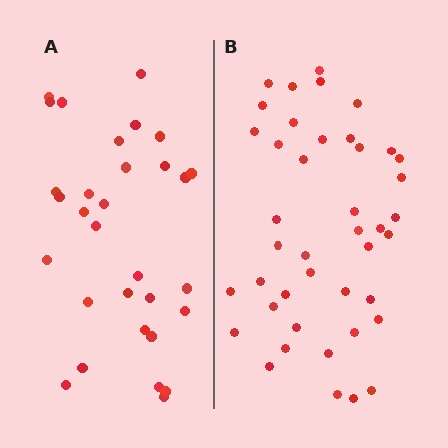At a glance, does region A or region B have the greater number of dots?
Region B (the right region) has more dots.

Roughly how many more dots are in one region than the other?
Region B has roughly 12 or so more dots than region A.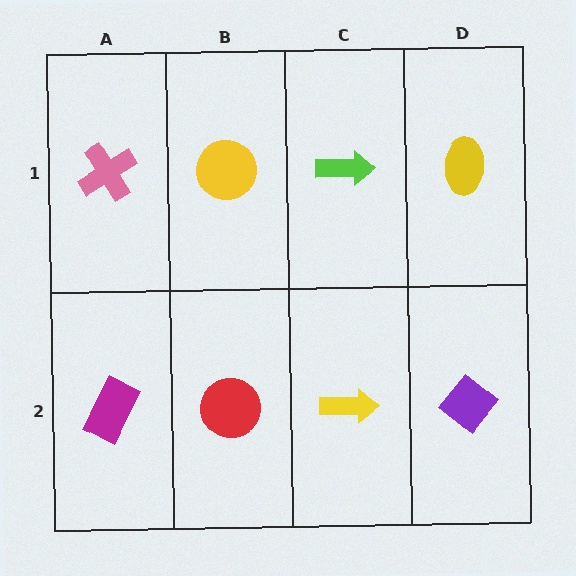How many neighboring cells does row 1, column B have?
3.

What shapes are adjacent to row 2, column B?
A yellow circle (row 1, column B), a magenta rectangle (row 2, column A), a yellow arrow (row 2, column C).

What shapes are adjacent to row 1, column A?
A magenta rectangle (row 2, column A), a yellow circle (row 1, column B).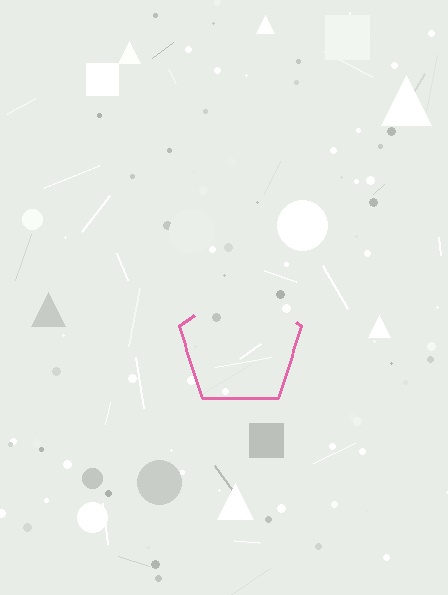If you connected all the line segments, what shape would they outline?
They would outline a pentagon.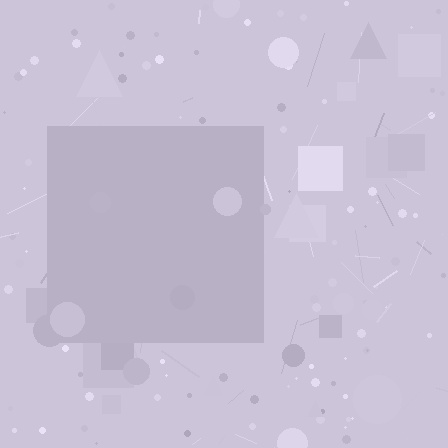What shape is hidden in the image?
A square is hidden in the image.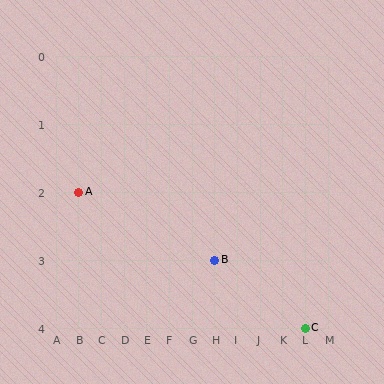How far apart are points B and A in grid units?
Points B and A are 6 columns and 1 row apart (about 6.1 grid units diagonally).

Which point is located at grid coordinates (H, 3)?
Point B is at (H, 3).